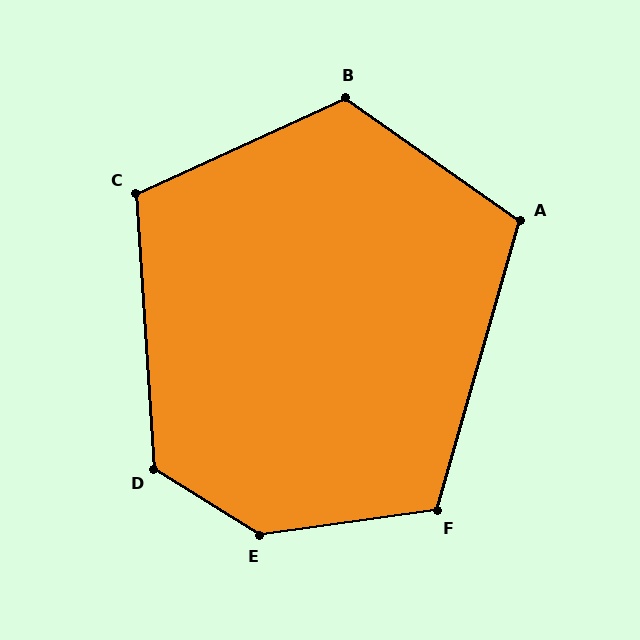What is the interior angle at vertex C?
Approximately 111 degrees (obtuse).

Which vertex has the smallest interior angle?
A, at approximately 109 degrees.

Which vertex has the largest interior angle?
E, at approximately 140 degrees.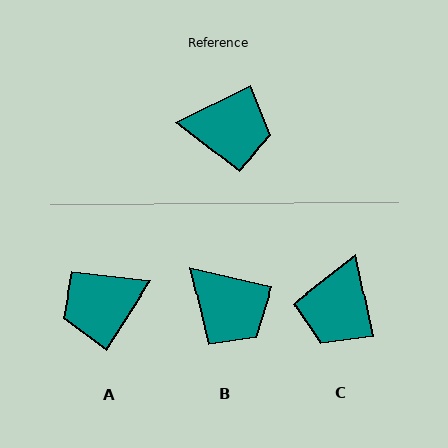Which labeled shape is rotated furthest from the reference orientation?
A, about 148 degrees away.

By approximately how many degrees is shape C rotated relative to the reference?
Approximately 104 degrees clockwise.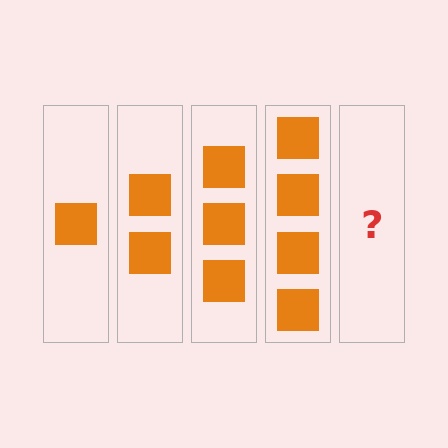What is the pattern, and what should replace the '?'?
The pattern is that each step adds one more square. The '?' should be 5 squares.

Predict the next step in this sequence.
The next step is 5 squares.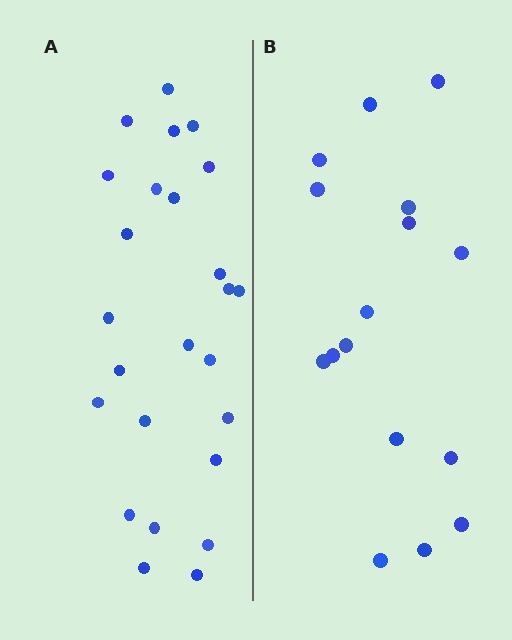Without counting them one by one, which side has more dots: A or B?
Region A (the left region) has more dots.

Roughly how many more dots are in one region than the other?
Region A has roughly 8 or so more dots than region B.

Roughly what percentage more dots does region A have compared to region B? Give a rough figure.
About 55% more.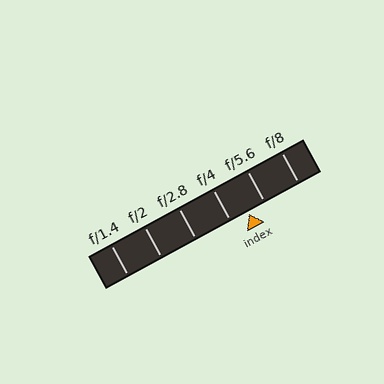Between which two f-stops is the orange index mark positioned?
The index mark is between f/4 and f/5.6.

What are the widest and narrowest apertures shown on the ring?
The widest aperture shown is f/1.4 and the narrowest is f/8.